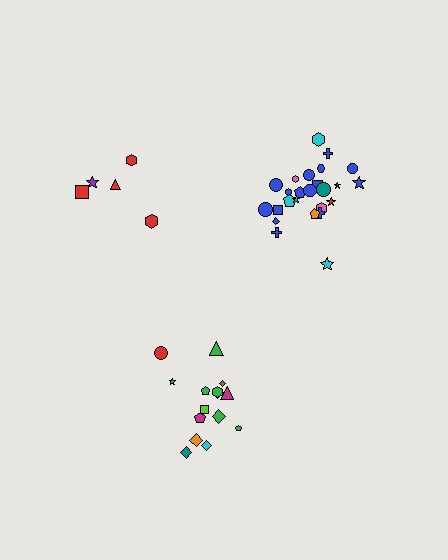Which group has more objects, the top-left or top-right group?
The top-right group.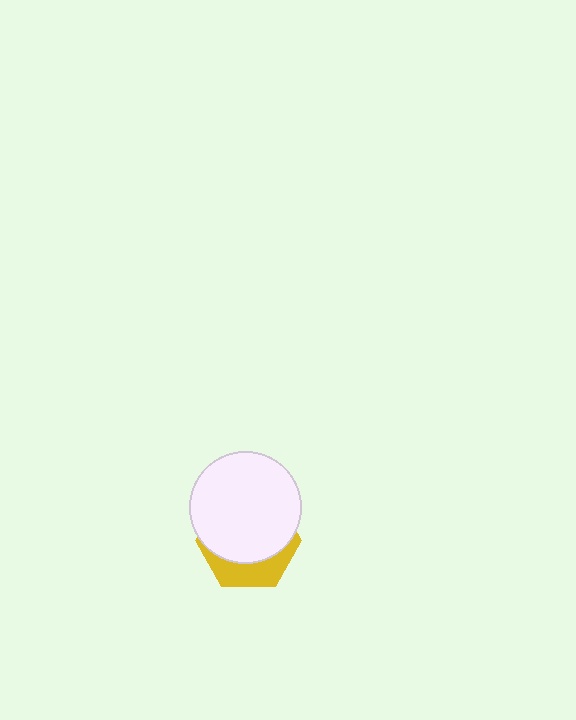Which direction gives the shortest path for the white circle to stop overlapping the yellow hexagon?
Moving up gives the shortest separation.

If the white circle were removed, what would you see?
You would see the complete yellow hexagon.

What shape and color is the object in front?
The object in front is a white circle.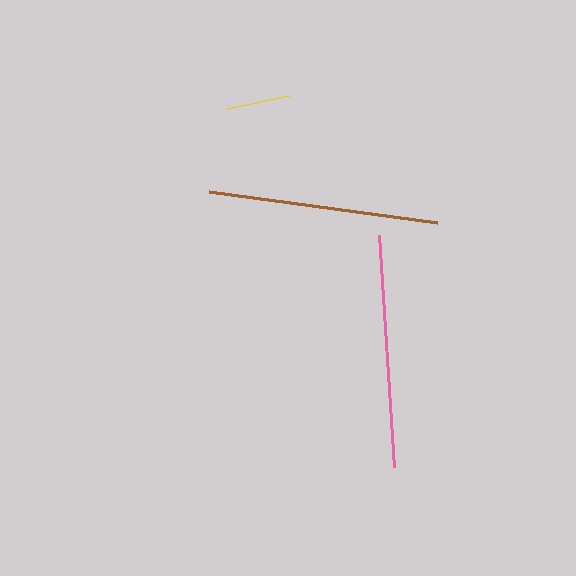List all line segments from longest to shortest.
From longest to shortest: pink, brown, yellow.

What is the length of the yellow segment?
The yellow segment is approximately 63 pixels long.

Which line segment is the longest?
The pink line is the longest at approximately 232 pixels.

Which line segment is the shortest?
The yellow line is the shortest at approximately 63 pixels.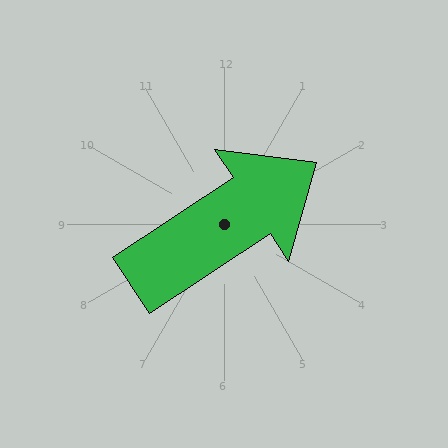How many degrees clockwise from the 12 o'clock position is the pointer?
Approximately 56 degrees.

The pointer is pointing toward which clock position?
Roughly 2 o'clock.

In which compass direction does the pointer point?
Northeast.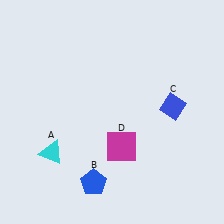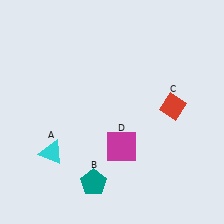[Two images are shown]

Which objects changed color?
B changed from blue to teal. C changed from blue to red.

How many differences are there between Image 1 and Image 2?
There are 2 differences between the two images.